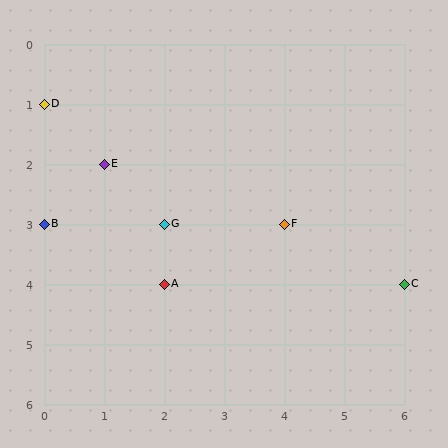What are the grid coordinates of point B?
Point B is at grid coordinates (0, 3).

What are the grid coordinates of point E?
Point E is at grid coordinates (1, 2).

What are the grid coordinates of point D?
Point D is at grid coordinates (0, 1).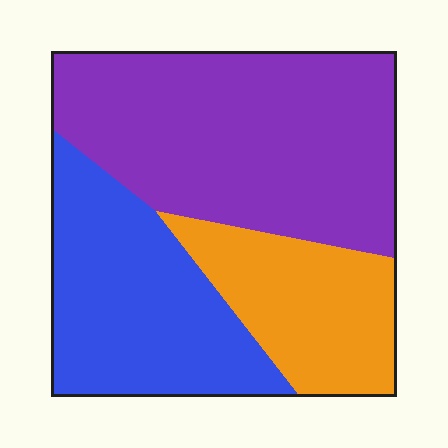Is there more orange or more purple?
Purple.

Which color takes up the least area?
Orange, at roughly 20%.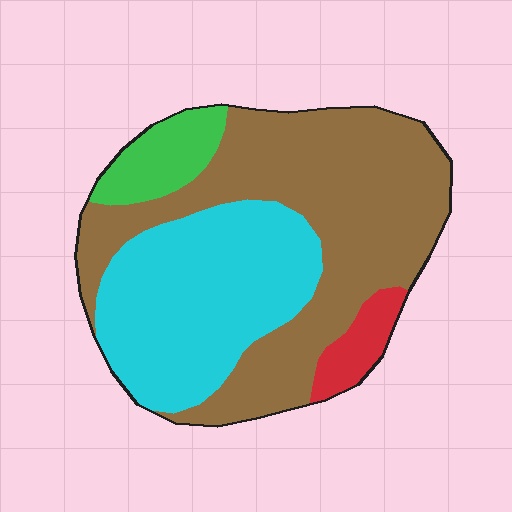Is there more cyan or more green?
Cyan.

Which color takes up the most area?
Brown, at roughly 50%.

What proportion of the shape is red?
Red covers about 5% of the shape.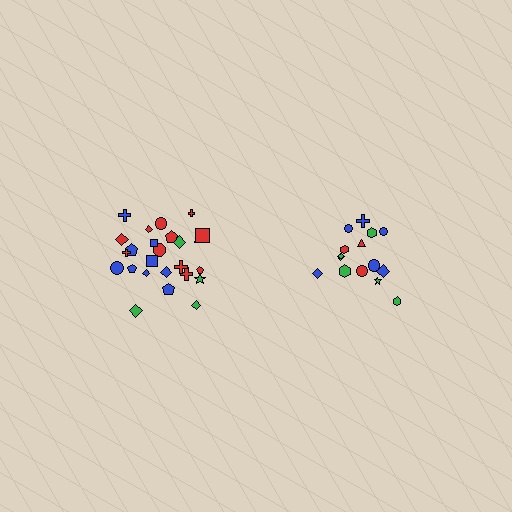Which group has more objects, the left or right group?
The left group.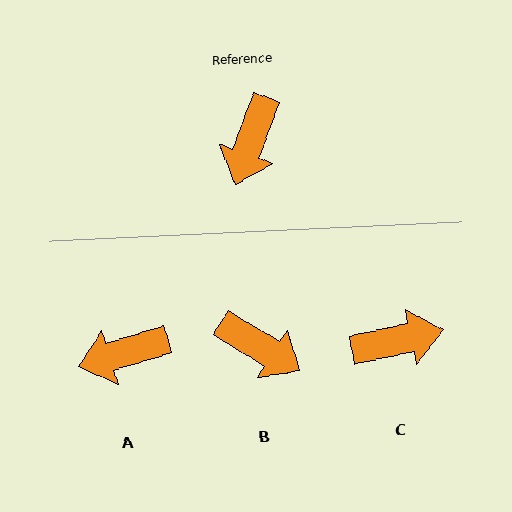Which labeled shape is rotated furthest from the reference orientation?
C, about 122 degrees away.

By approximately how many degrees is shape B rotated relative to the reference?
Approximately 79 degrees counter-clockwise.